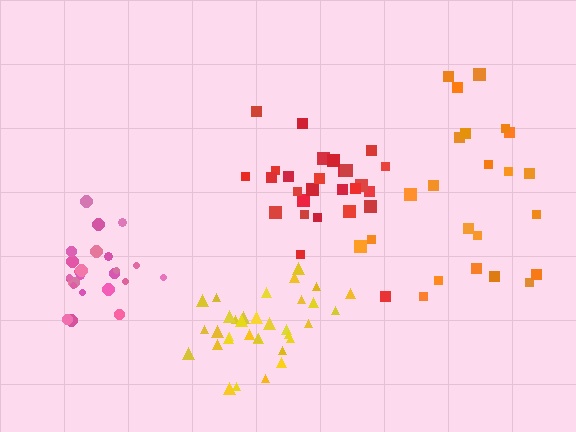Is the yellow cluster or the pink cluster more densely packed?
Pink.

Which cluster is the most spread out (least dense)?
Orange.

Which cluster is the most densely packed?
Pink.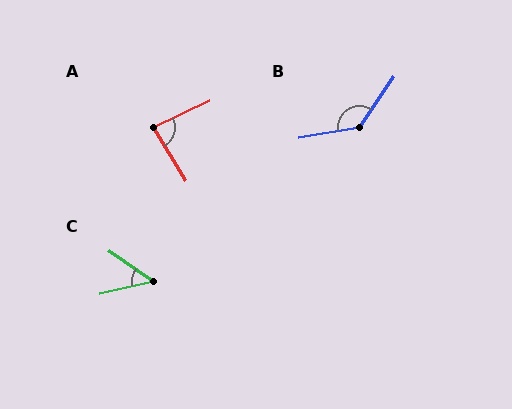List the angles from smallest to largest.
C (48°), A (84°), B (134°).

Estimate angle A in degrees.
Approximately 84 degrees.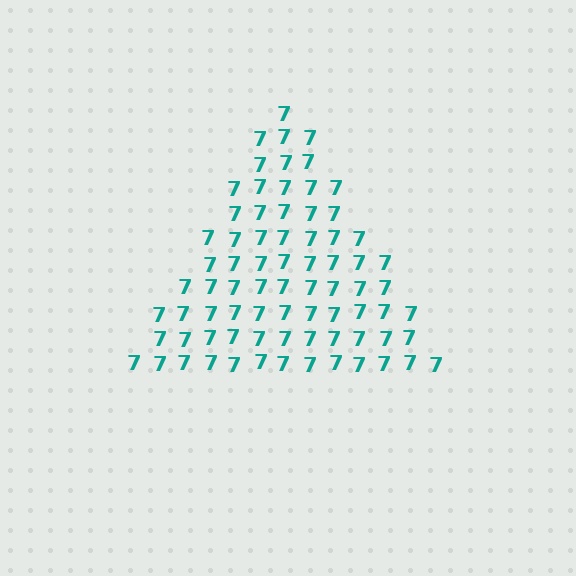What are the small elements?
The small elements are digit 7's.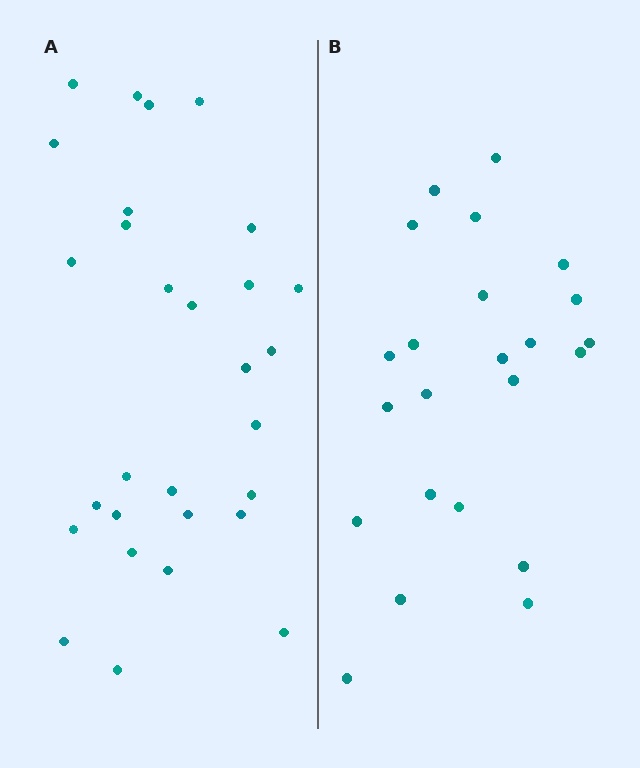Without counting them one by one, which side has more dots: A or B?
Region A (the left region) has more dots.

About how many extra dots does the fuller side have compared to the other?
Region A has about 6 more dots than region B.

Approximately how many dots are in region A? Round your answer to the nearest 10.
About 30 dots. (The exact count is 29, which rounds to 30.)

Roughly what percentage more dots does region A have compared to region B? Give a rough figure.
About 25% more.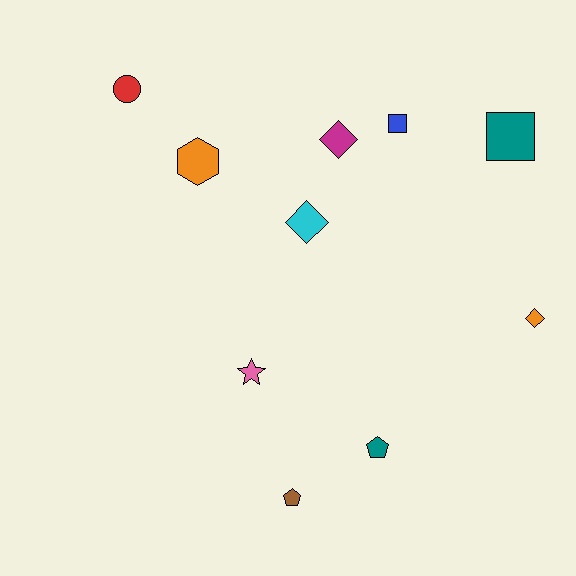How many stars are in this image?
There is 1 star.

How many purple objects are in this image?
There are no purple objects.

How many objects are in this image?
There are 10 objects.